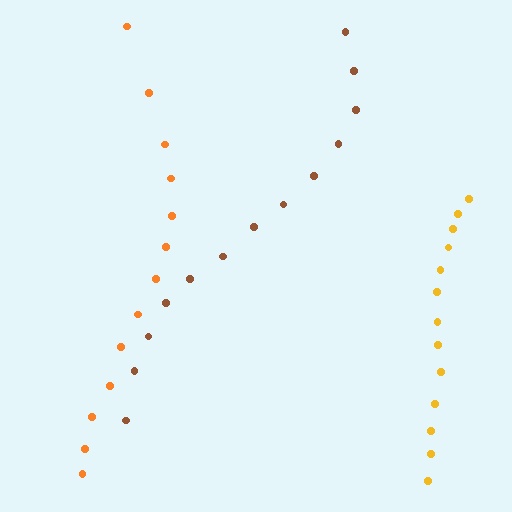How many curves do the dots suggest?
There are 3 distinct paths.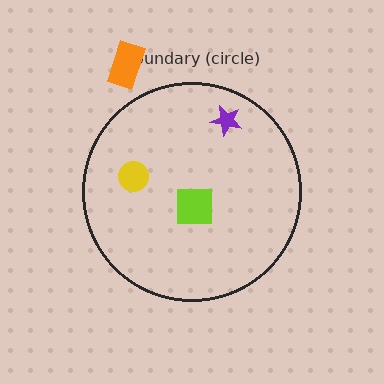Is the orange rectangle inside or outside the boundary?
Outside.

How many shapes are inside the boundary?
3 inside, 1 outside.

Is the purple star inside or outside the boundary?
Inside.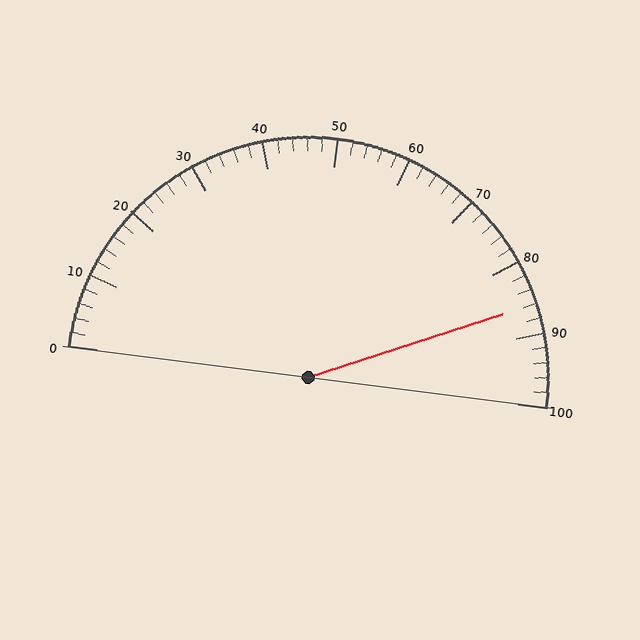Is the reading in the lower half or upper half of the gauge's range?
The reading is in the upper half of the range (0 to 100).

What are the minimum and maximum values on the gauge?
The gauge ranges from 0 to 100.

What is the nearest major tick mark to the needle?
The nearest major tick mark is 90.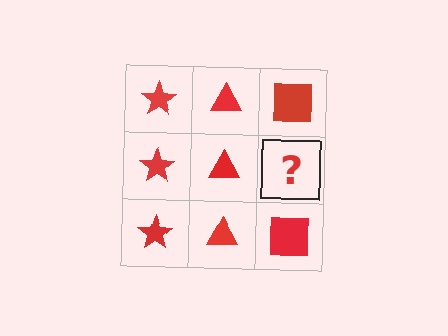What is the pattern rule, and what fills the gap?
The rule is that each column has a consistent shape. The gap should be filled with a red square.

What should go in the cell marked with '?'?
The missing cell should contain a red square.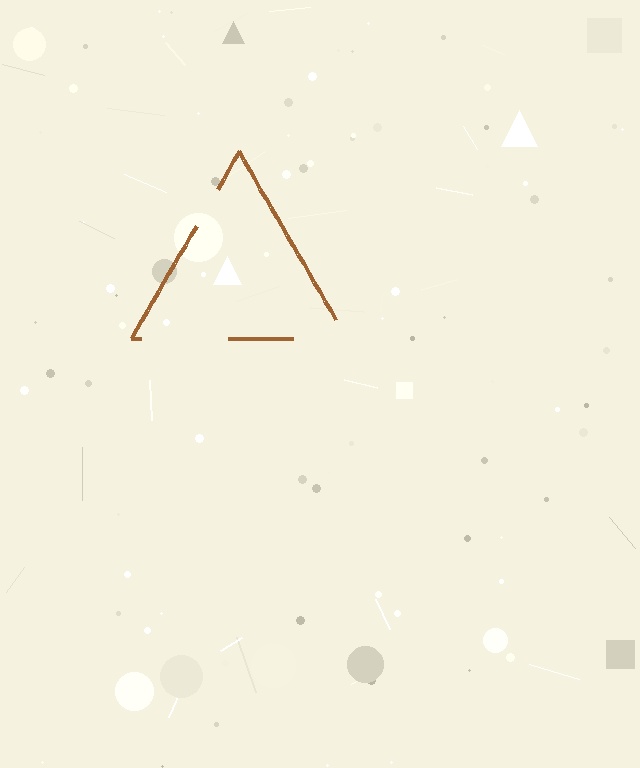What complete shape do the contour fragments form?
The contour fragments form a triangle.